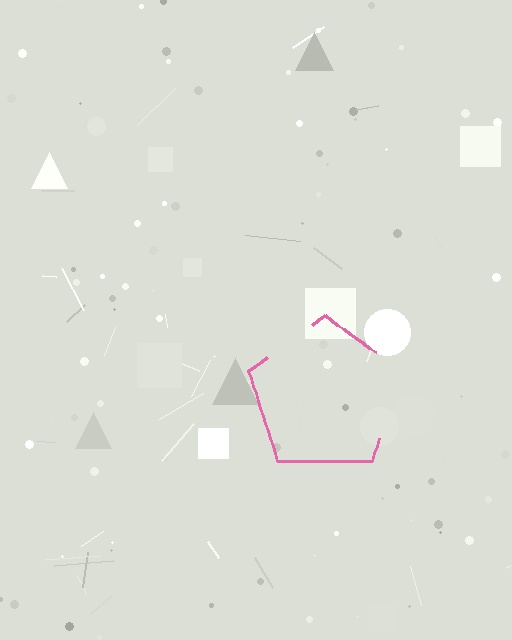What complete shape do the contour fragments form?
The contour fragments form a pentagon.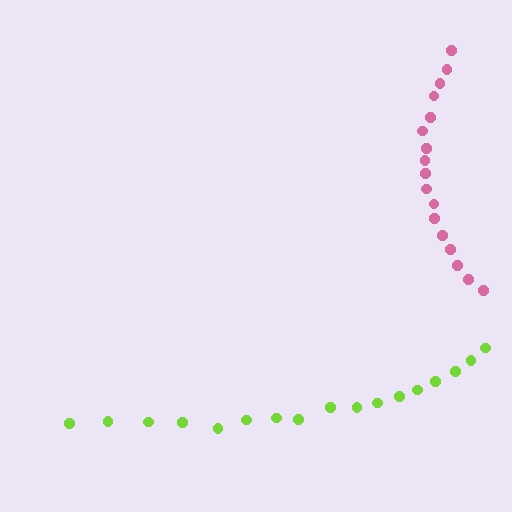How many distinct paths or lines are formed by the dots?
There are 2 distinct paths.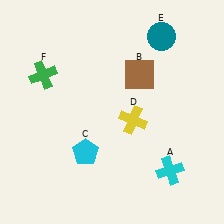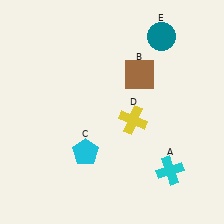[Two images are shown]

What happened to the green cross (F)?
The green cross (F) was removed in Image 2. It was in the top-left area of Image 1.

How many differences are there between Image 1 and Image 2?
There is 1 difference between the two images.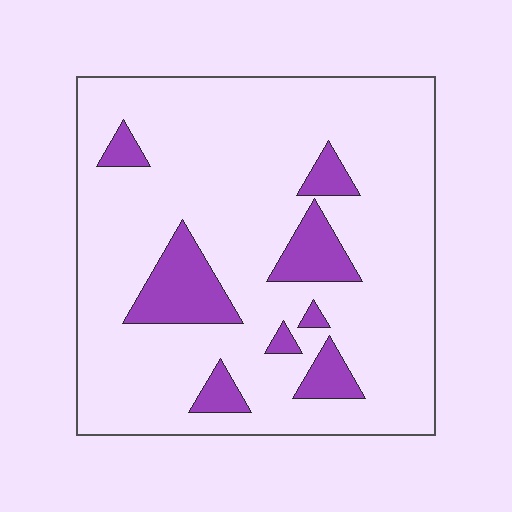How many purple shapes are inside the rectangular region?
8.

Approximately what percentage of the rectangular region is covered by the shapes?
Approximately 15%.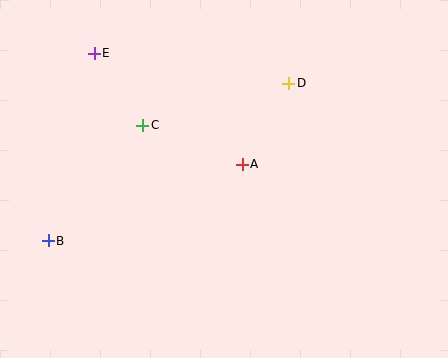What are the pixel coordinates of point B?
Point B is at (48, 241).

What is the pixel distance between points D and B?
The distance between D and B is 287 pixels.